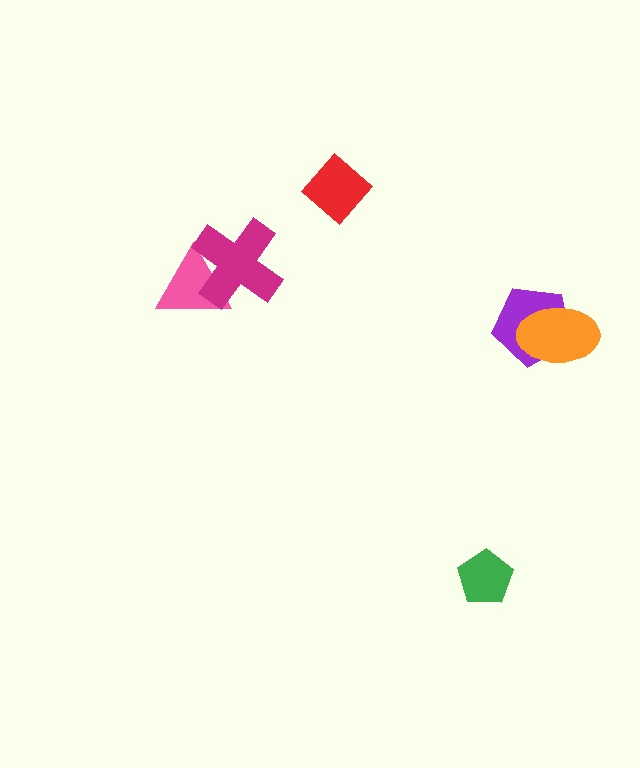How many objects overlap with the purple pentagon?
1 object overlaps with the purple pentagon.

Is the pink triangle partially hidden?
Yes, it is partially covered by another shape.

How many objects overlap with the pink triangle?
1 object overlaps with the pink triangle.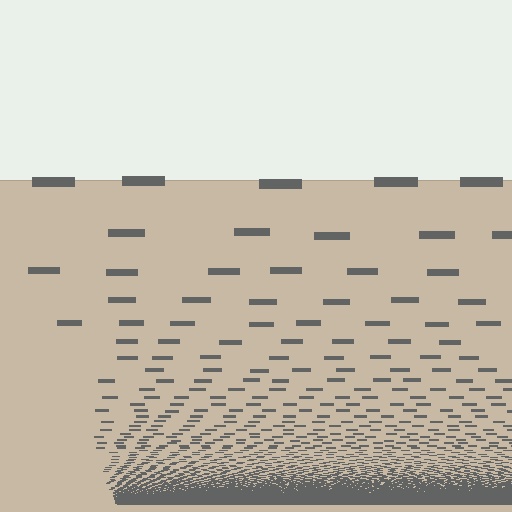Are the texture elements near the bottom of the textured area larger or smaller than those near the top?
Smaller. The gradient is inverted — elements near the bottom are smaller and denser.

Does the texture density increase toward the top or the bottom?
Density increases toward the bottom.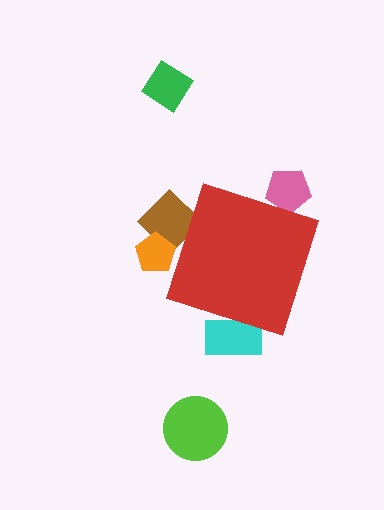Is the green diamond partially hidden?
No, the green diamond is fully visible.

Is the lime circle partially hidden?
No, the lime circle is fully visible.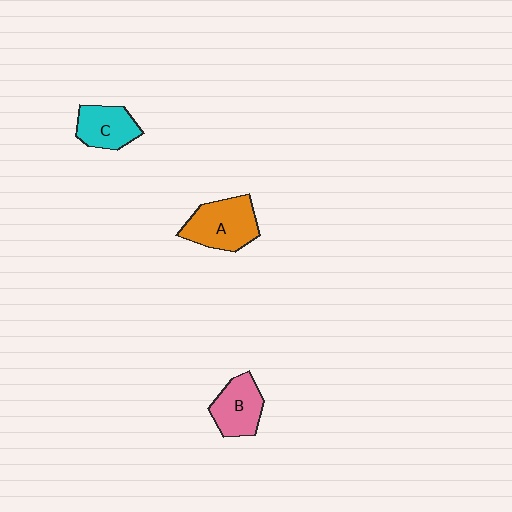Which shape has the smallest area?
Shape C (cyan).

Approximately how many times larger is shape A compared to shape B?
Approximately 1.3 times.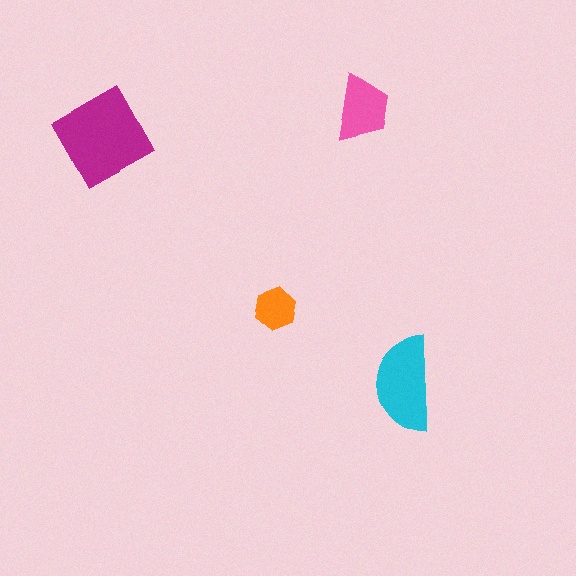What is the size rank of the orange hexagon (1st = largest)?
4th.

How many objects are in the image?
There are 4 objects in the image.